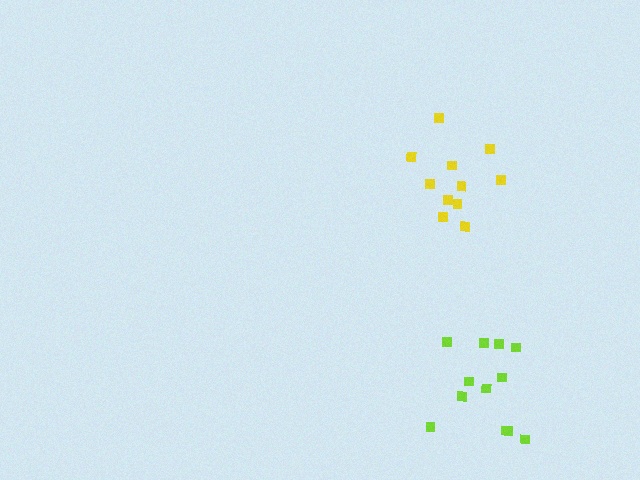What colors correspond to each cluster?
The clusters are colored: yellow, lime.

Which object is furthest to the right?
The lime cluster is rightmost.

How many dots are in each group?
Group 1: 11 dots, Group 2: 12 dots (23 total).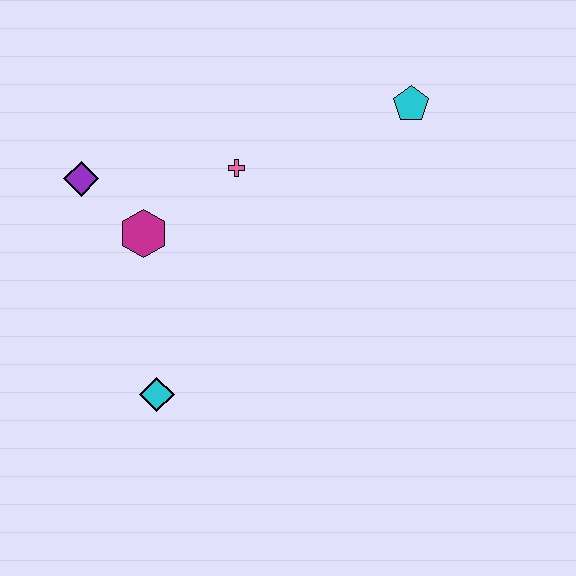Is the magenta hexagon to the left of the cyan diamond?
Yes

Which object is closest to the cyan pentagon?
The pink cross is closest to the cyan pentagon.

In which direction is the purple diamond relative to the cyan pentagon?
The purple diamond is to the left of the cyan pentagon.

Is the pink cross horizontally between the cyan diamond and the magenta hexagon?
No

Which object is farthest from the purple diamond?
The cyan pentagon is farthest from the purple diamond.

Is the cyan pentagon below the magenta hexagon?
No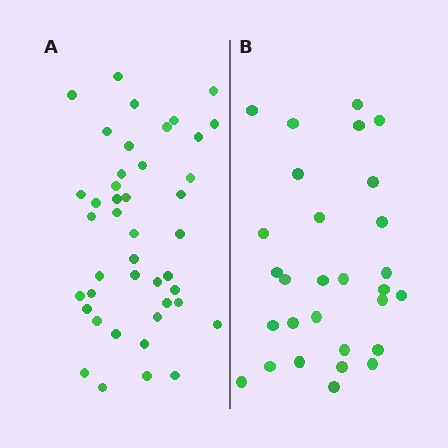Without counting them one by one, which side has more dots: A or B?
Region A (the left region) has more dots.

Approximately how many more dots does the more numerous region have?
Region A has approximately 15 more dots than region B.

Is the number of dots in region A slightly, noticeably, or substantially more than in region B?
Region A has substantially more. The ratio is roughly 1.5 to 1.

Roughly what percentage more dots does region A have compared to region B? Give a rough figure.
About 50% more.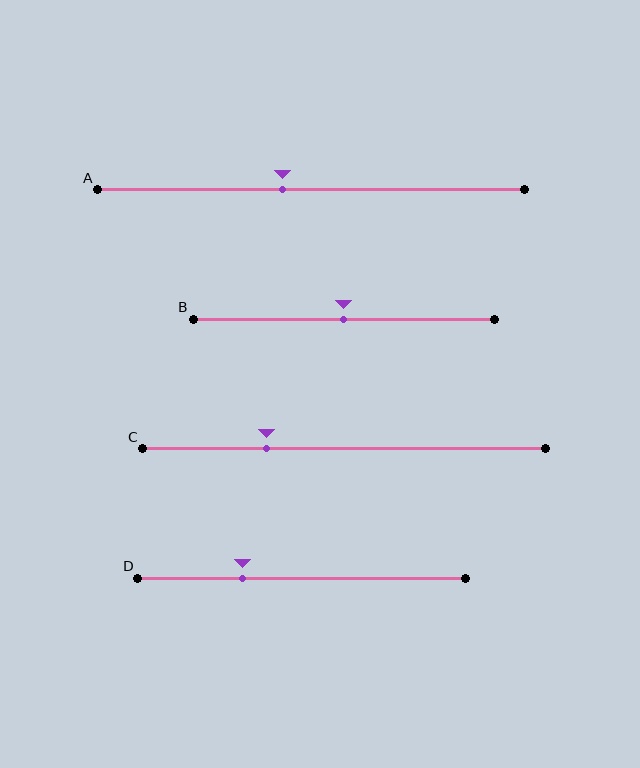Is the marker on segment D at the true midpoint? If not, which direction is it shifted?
No, the marker on segment D is shifted to the left by about 18% of the segment length.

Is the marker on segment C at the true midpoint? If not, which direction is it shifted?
No, the marker on segment C is shifted to the left by about 19% of the segment length.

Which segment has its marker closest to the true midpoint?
Segment B has its marker closest to the true midpoint.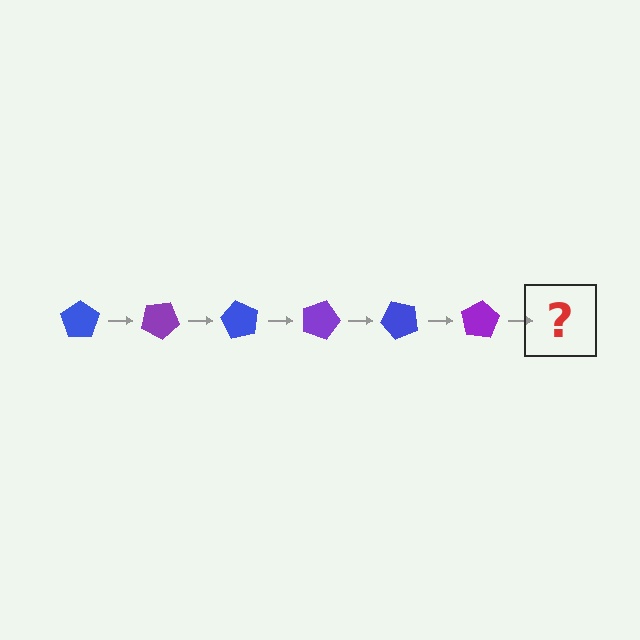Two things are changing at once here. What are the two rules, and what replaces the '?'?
The two rules are that it rotates 30 degrees each step and the color cycles through blue and purple. The '?' should be a blue pentagon, rotated 180 degrees from the start.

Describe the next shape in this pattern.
It should be a blue pentagon, rotated 180 degrees from the start.